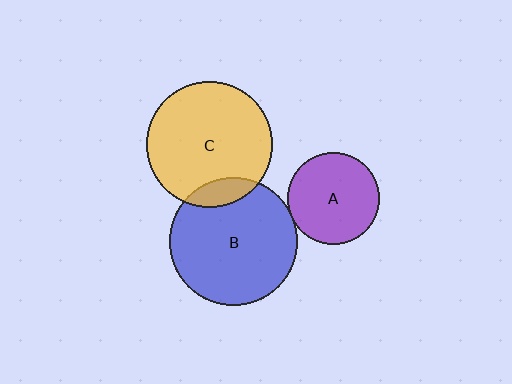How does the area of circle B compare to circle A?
Approximately 1.9 times.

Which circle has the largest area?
Circle B (blue).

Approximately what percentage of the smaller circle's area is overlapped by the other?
Approximately 5%.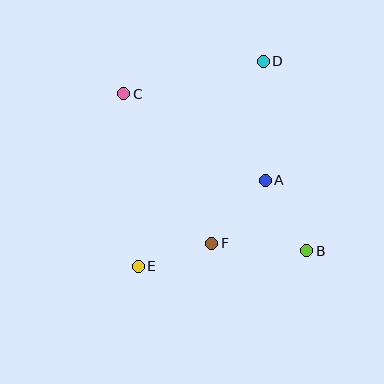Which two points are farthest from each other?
Points B and C are farthest from each other.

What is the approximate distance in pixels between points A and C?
The distance between A and C is approximately 166 pixels.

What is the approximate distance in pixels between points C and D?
The distance between C and D is approximately 143 pixels.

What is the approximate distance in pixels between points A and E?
The distance between A and E is approximately 154 pixels.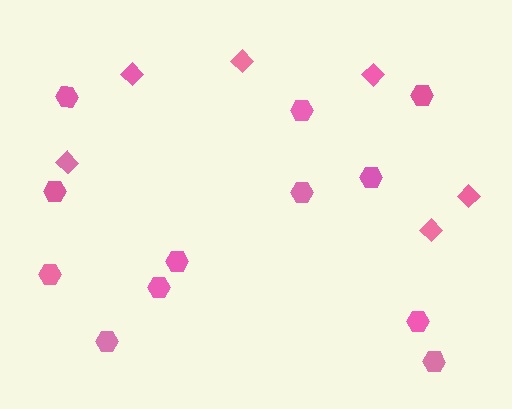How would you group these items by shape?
There are 2 groups: one group of hexagons (12) and one group of diamonds (6).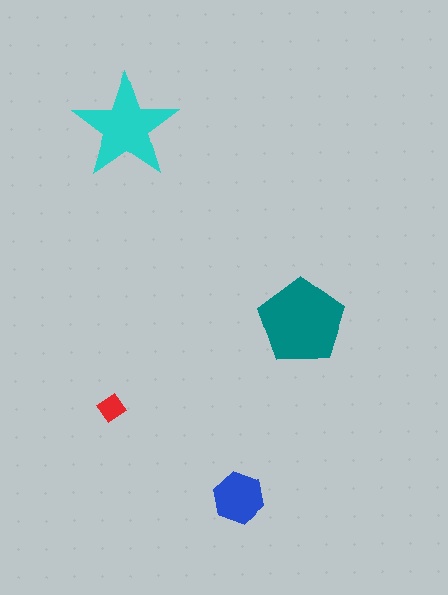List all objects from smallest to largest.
The red diamond, the blue hexagon, the cyan star, the teal pentagon.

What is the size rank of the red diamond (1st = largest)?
4th.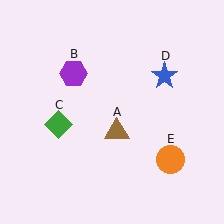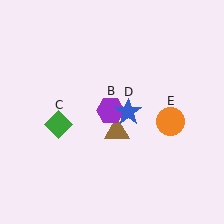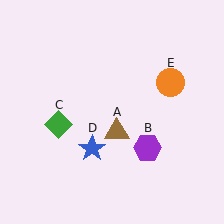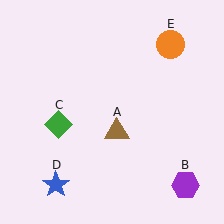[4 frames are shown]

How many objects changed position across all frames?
3 objects changed position: purple hexagon (object B), blue star (object D), orange circle (object E).